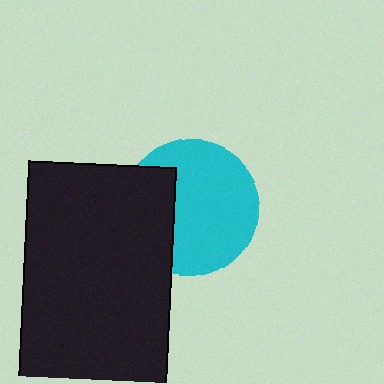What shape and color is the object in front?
The object in front is a black rectangle.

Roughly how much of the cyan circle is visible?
Most of it is visible (roughly 69%).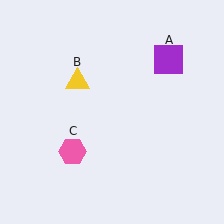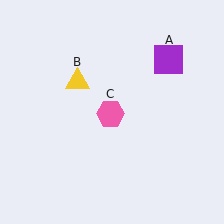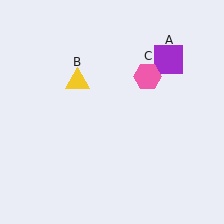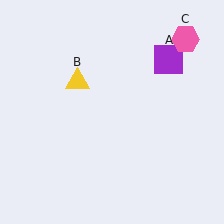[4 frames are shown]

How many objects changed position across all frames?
1 object changed position: pink hexagon (object C).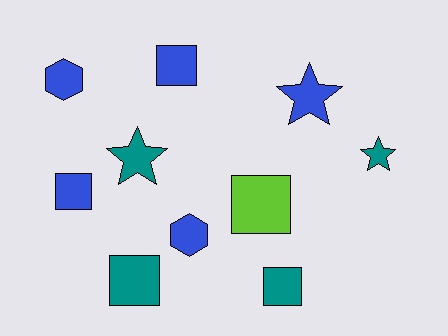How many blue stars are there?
There is 1 blue star.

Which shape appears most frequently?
Square, with 5 objects.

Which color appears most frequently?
Blue, with 5 objects.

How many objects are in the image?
There are 10 objects.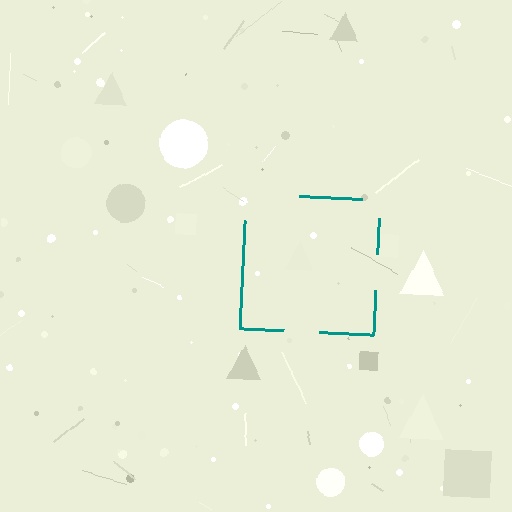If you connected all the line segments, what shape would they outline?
They would outline a square.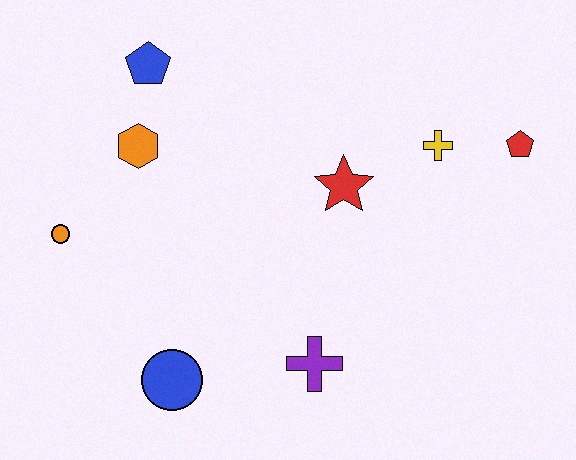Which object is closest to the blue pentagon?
The orange hexagon is closest to the blue pentagon.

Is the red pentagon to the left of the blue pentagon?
No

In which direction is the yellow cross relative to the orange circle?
The yellow cross is to the right of the orange circle.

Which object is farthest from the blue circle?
The red pentagon is farthest from the blue circle.